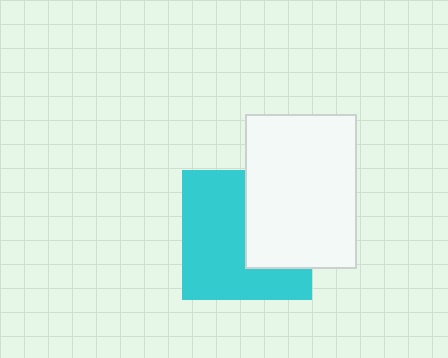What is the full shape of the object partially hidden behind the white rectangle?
The partially hidden object is a cyan square.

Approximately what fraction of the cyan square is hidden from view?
Roughly 39% of the cyan square is hidden behind the white rectangle.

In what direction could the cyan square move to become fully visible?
The cyan square could move left. That would shift it out from behind the white rectangle entirely.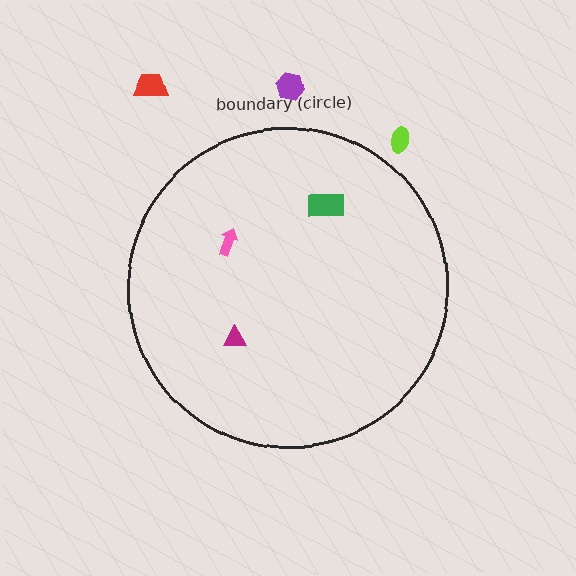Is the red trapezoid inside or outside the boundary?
Outside.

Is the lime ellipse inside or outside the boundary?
Outside.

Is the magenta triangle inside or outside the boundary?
Inside.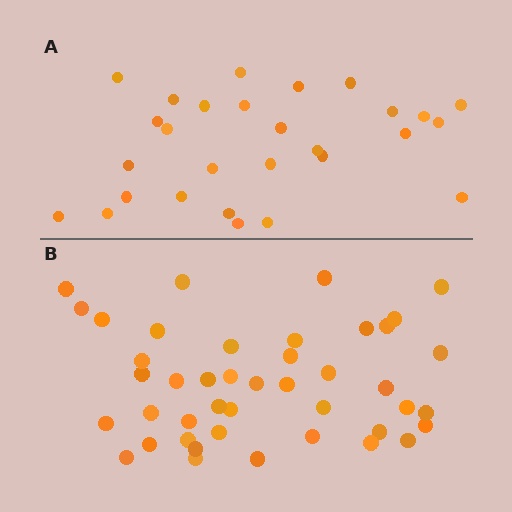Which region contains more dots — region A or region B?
Region B (the bottom region) has more dots.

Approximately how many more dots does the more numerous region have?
Region B has approximately 15 more dots than region A.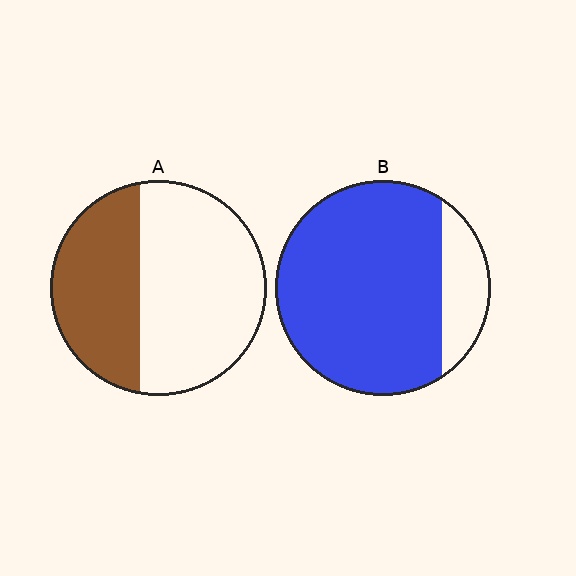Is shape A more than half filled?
No.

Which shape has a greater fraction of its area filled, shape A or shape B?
Shape B.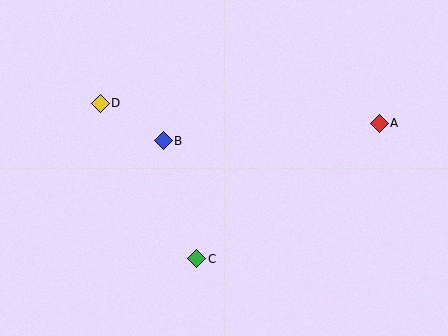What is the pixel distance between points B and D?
The distance between B and D is 74 pixels.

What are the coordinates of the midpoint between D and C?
The midpoint between D and C is at (148, 181).